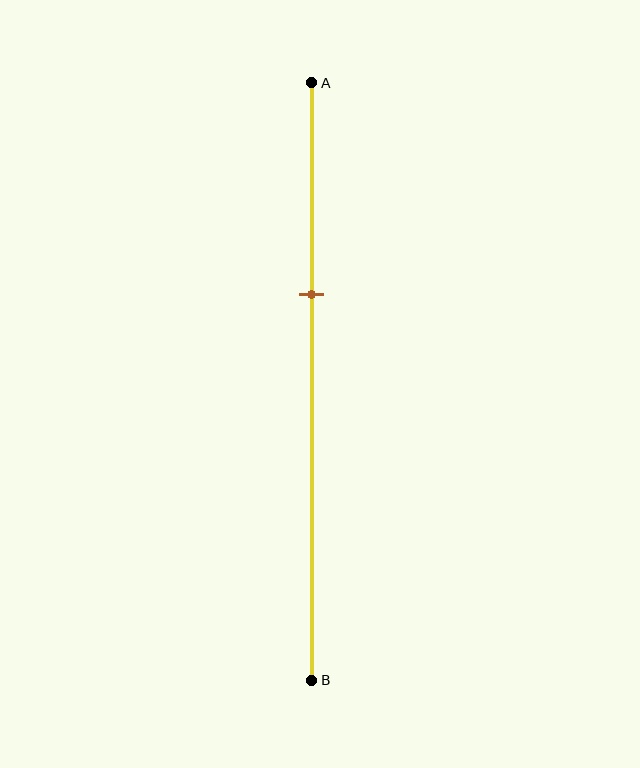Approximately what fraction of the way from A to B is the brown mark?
The brown mark is approximately 35% of the way from A to B.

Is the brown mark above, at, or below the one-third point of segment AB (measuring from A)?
The brown mark is approximately at the one-third point of segment AB.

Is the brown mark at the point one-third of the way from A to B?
Yes, the mark is approximately at the one-third point.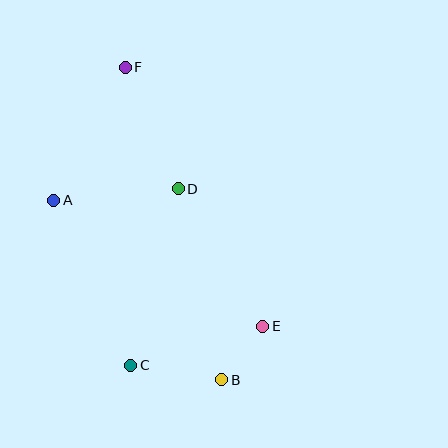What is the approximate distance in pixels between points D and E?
The distance between D and E is approximately 161 pixels.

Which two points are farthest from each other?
Points B and F are farthest from each other.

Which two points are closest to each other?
Points B and E are closest to each other.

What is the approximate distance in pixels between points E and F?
The distance between E and F is approximately 293 pixels.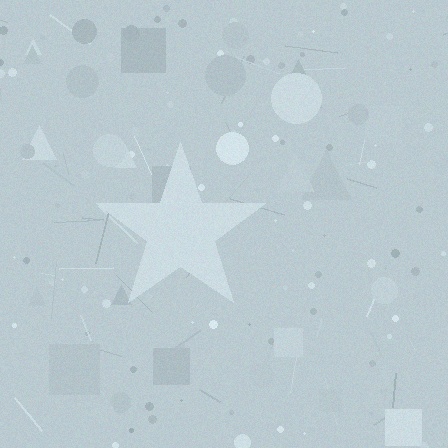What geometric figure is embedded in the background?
A star is embedded in the background.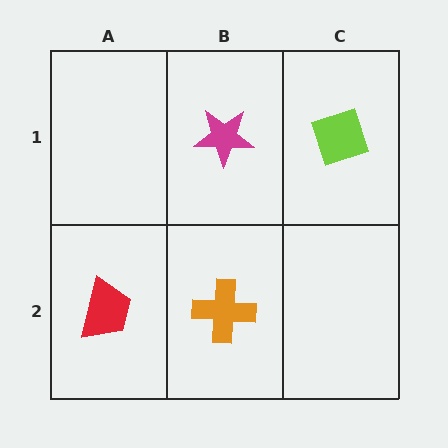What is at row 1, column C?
A lime diamond.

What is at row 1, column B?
A magenta star.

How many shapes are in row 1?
2 shapes.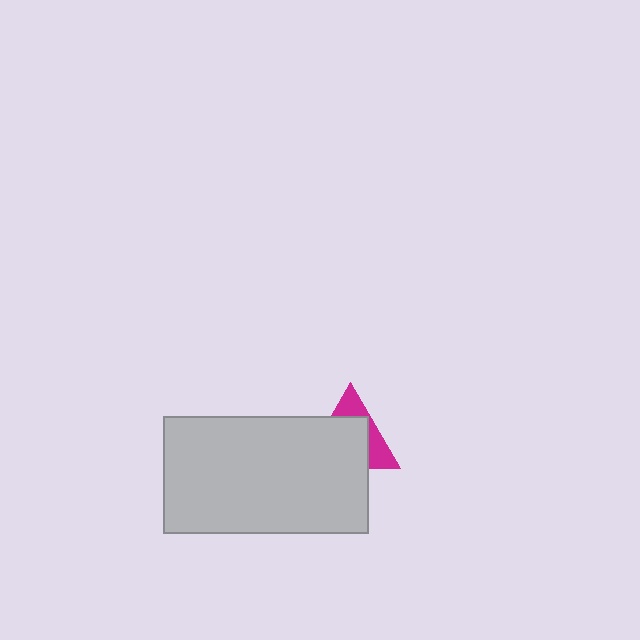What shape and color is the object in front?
The object in front is a light gray rectangle.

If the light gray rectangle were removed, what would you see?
You would see the complete magenta triangle.